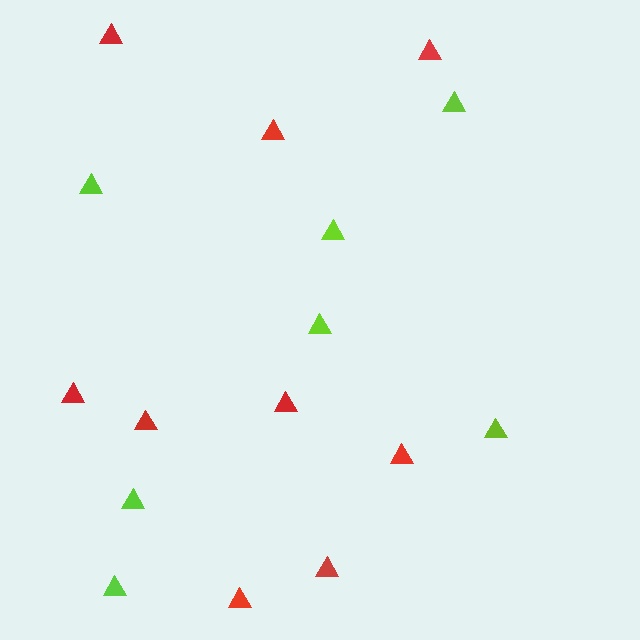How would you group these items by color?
There are 2 groups: one group of lime triangles (7) and one group of red triangles (9).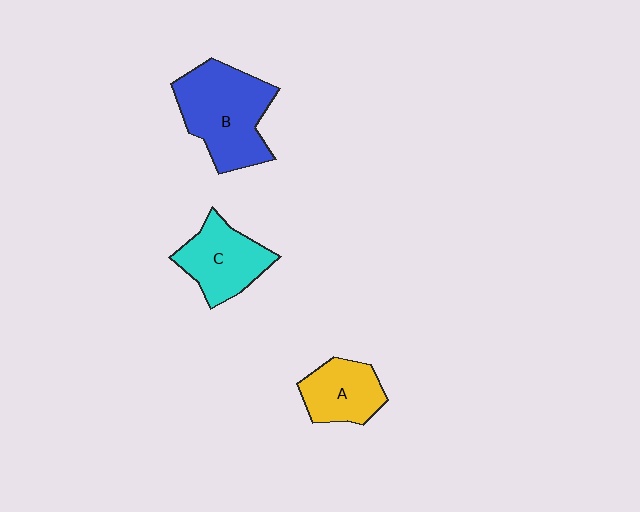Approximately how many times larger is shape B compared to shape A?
Approximately 1.8 times.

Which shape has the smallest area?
Shape A (yellow).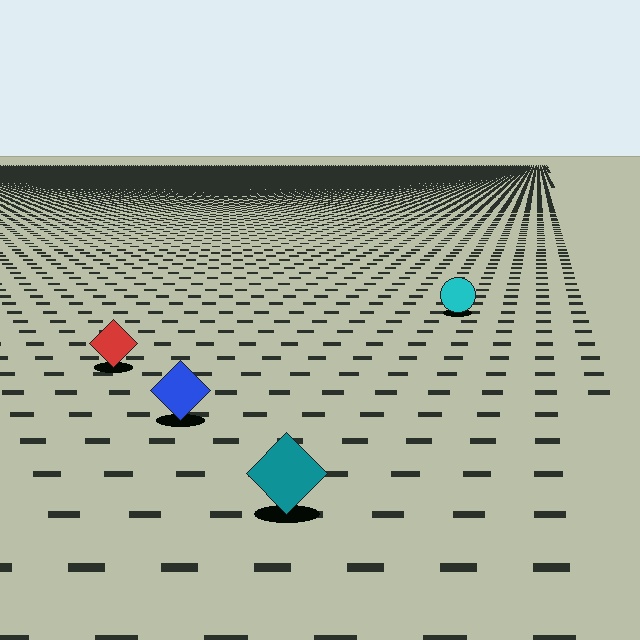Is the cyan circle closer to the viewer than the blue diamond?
No. The blue diamond is closer — you can tell from the texture gradient: the ground texture is coarser near it.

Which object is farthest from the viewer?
The cyan circle is farthest from the viewer. It appears smaller and the ground texture around it is denser.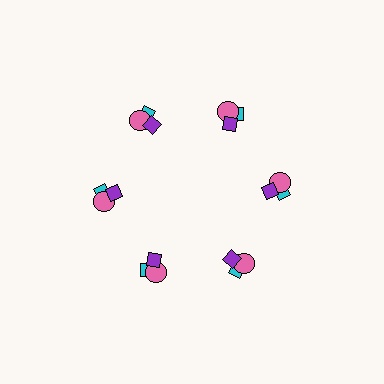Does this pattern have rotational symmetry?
Yes, this pattern has 6-fold rotational symmetry. It looks the same after rotating 60 degrees around the center.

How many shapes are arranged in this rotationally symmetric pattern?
There are 18 shapes, arranged in 6 groups of 3.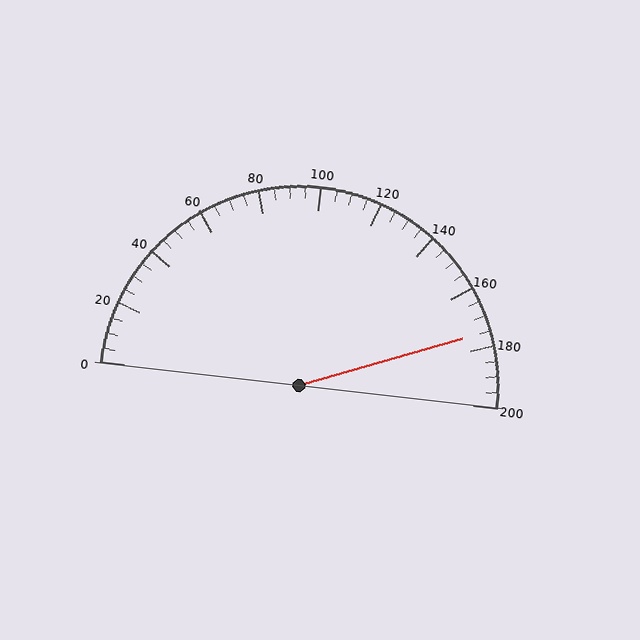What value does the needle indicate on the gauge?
The needle indicates approximately 175.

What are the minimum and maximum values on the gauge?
The gauge ranges from 0 to 200.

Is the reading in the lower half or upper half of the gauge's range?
The reading is in the upper half of the range (0 to 200).